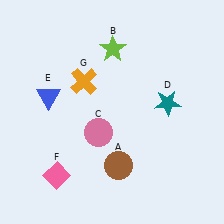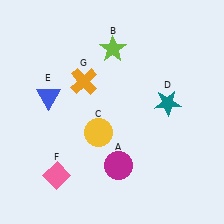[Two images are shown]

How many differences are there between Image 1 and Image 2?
There are 2 differences between the two images.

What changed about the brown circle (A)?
In Image 1, A is brown. In Image 2, it changed to magenta.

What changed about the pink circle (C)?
In Image 1, C is pink. In Image 2, it changed to yellow.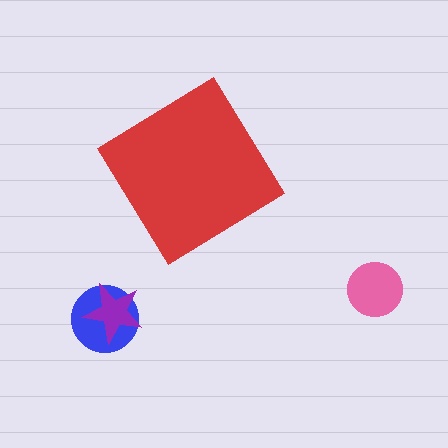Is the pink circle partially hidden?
No, the pink circle is fully visible.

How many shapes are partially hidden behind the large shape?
0 shapes are partially hidden.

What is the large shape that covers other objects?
A red diamond.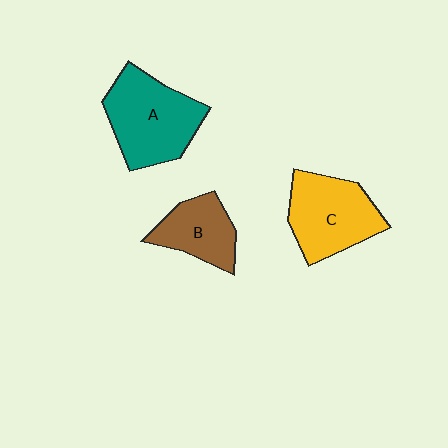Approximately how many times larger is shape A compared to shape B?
Approximately 1.6 times.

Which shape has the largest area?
Shape A (teal).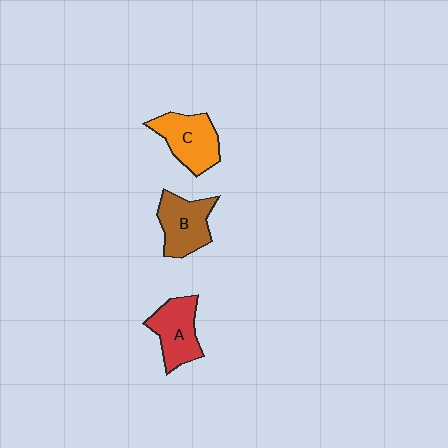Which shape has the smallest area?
Shape A (red).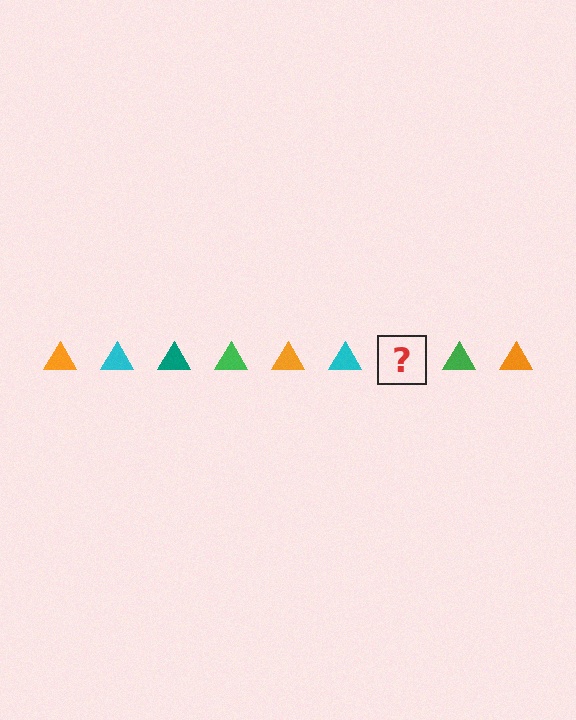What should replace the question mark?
The question mark should be replaced with a teal triangle.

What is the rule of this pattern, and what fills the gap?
The rule is that the pattern cycles through orange, cyan, teal, green triangles. The gap should be filled with a teal triangle.